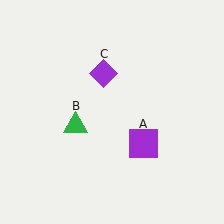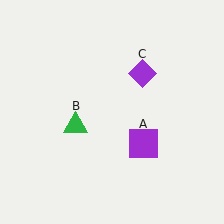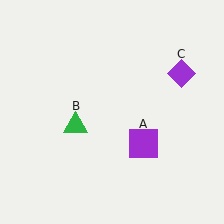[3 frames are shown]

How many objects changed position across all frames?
1 object changed position: purple diamond (object C).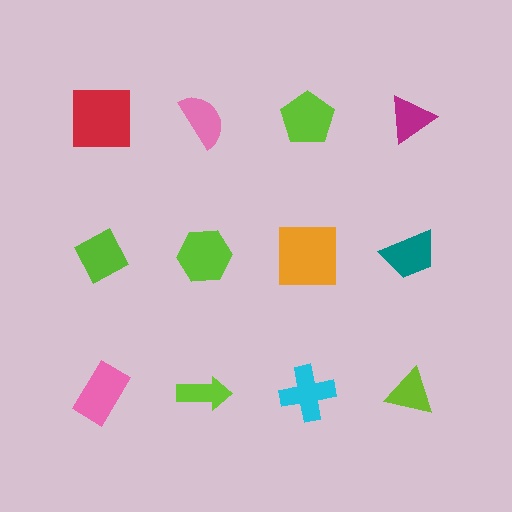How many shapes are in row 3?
4 shapes.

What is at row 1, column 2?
A pink semicircle.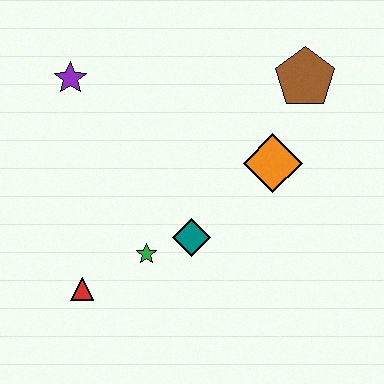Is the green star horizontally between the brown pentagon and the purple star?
Yes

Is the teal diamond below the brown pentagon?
Yes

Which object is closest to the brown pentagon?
The orange diamond is closest to the brown pentagon.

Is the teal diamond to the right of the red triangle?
Yes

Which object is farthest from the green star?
The brown pentagon is farthest from the green star.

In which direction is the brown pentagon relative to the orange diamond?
The brown pentagon is above the orange diamond.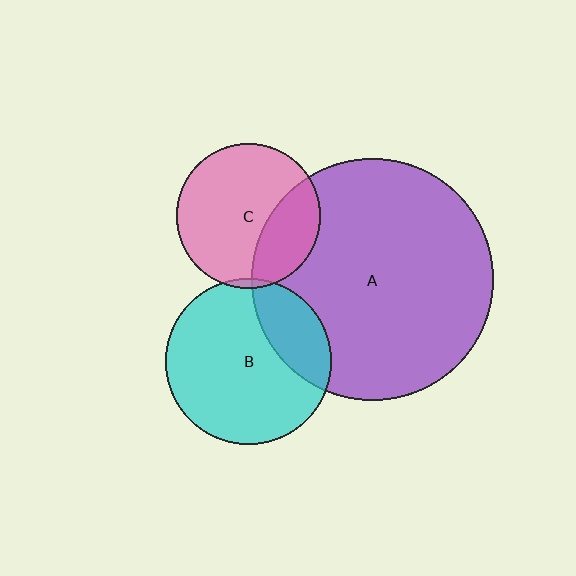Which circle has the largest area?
Circle A (purple).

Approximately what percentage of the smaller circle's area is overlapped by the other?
Approximately 5%.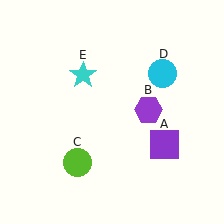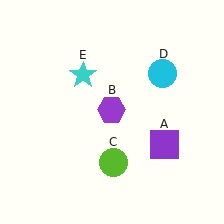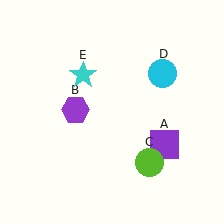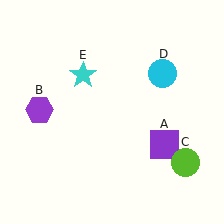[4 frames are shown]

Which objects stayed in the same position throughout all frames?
Purple square (object A) and cyan circle (object D) and cyan star (object E) remained stationary.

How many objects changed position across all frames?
2 objects changed position: purple hexagon (object B), lime circle (object C).